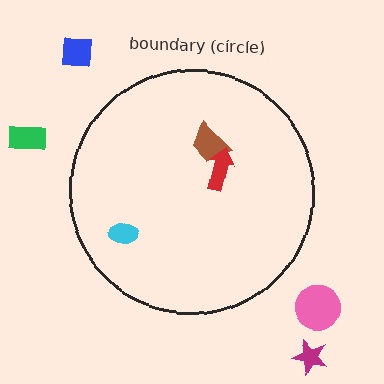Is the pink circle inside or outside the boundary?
Outside.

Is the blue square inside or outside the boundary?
Outside.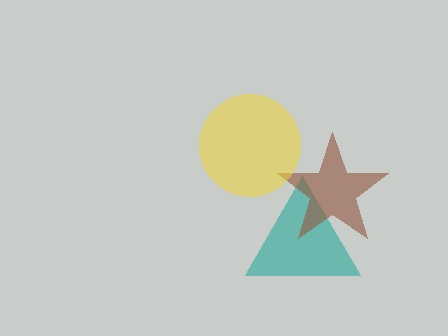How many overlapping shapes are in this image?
There are 3 overlapping shapes in the image.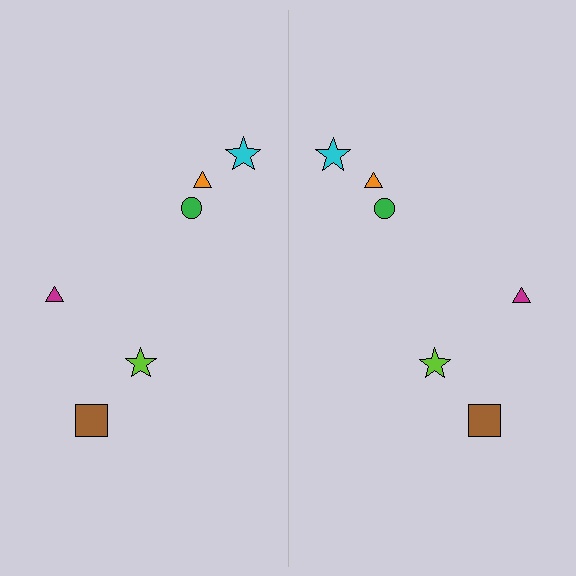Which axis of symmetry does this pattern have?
The pattern has a vertical axis of symmetry running through the center of the image.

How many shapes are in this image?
There are 12 shapes in this image.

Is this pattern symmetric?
Yes, this pattern has bilateral (reflection) symmetry.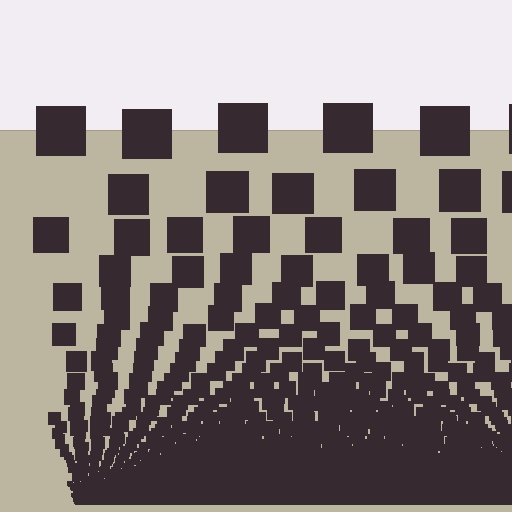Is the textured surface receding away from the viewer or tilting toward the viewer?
The surface appears to tilt toward the viewer. Texture elements get larger and sparser toward the top.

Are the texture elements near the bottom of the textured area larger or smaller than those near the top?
Smaller. The gradient is inverted — elements near the bottom are smaller and denser.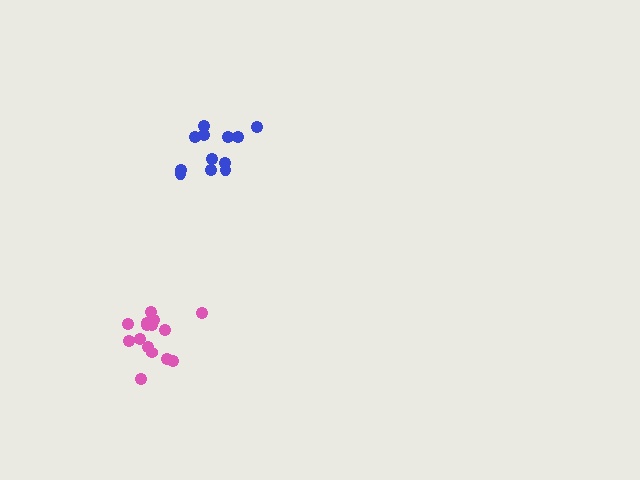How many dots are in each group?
Group 1: 12 dots, Group 2: 15 dots (27 total).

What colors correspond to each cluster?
The clusters are colored: blue, pink.